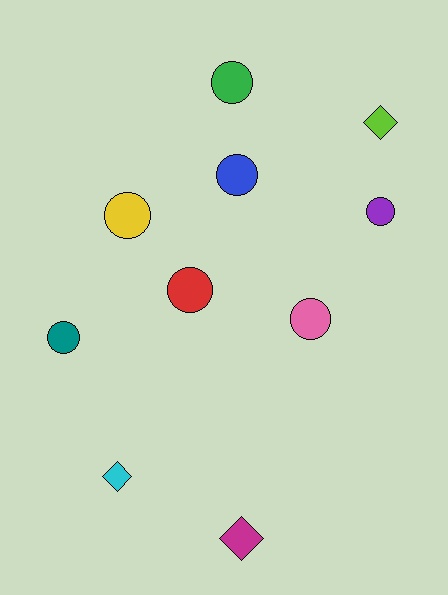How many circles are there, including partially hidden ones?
There are 7 circles.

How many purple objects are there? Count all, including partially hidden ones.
There is 1 purple object.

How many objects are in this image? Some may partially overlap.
There are 10 objects.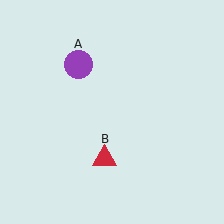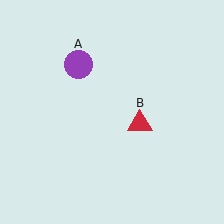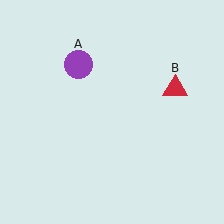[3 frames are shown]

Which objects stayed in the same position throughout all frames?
Purple circle (object A) remained stationary.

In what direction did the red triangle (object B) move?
The red triangle (object B) moved up and to the right.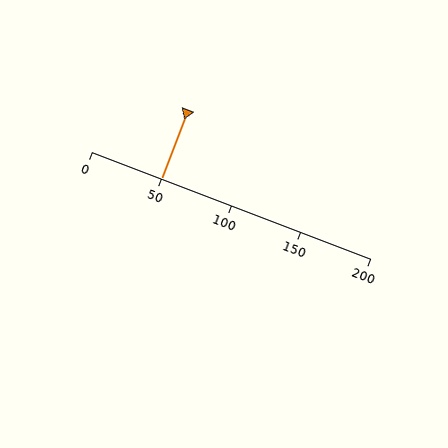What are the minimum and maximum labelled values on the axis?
The axis runs from 0 to 200.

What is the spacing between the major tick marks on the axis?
The major ticks are spaced 50 apart.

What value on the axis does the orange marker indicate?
The marker indicates approximately 50.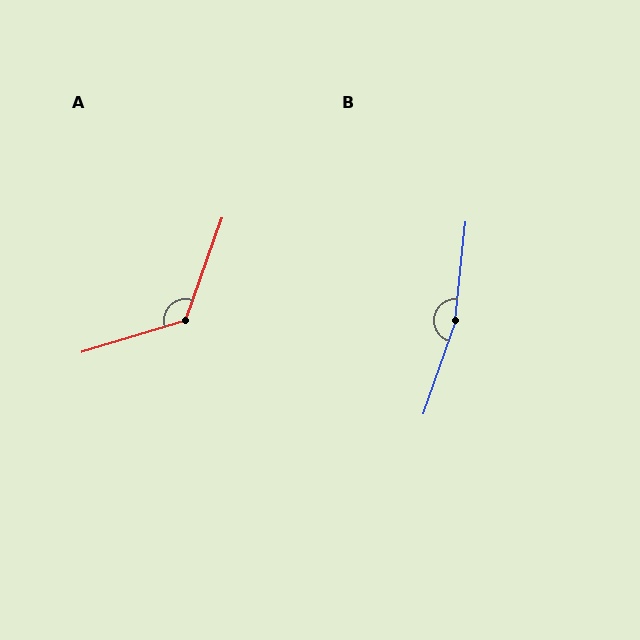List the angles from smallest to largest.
A (126°), B (167°).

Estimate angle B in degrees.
Approximately 167 degrees.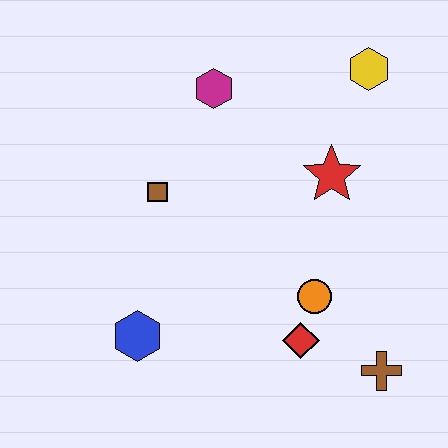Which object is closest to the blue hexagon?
The brown square is closest to the blue hexagon.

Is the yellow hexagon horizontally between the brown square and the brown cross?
Yes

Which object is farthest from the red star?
The blue hexagon is farthest from the red star.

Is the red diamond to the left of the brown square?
No